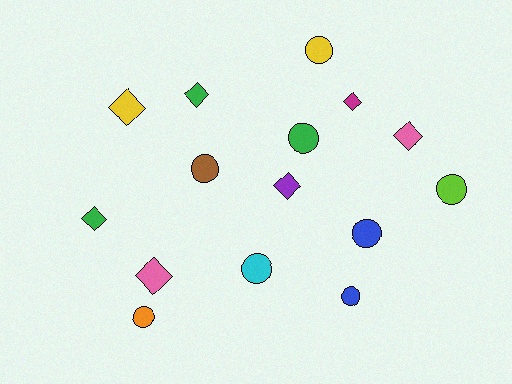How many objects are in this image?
There are 15 objects.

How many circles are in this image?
There are 8 circles.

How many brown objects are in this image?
There is 1 brown object.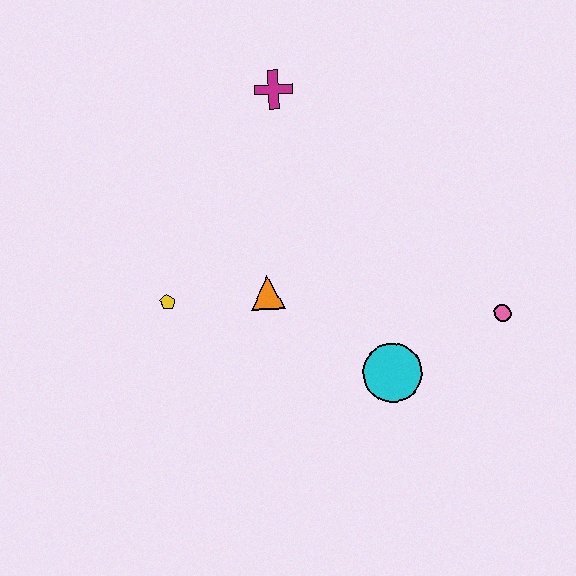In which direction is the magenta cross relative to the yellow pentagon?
The magenta cross is above the yellow pentagon.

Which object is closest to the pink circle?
The cyan circle is closest to the pink circle.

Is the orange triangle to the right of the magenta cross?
No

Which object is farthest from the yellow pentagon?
The pink circle is farthest from the yellow pentagon.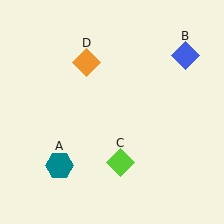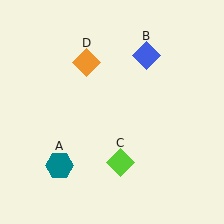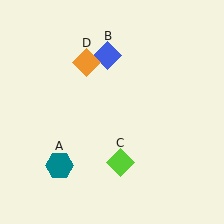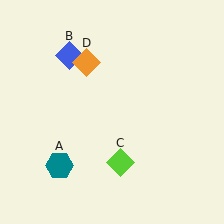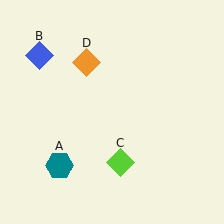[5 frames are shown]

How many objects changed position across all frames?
1 object changed position: blue diamond (object B).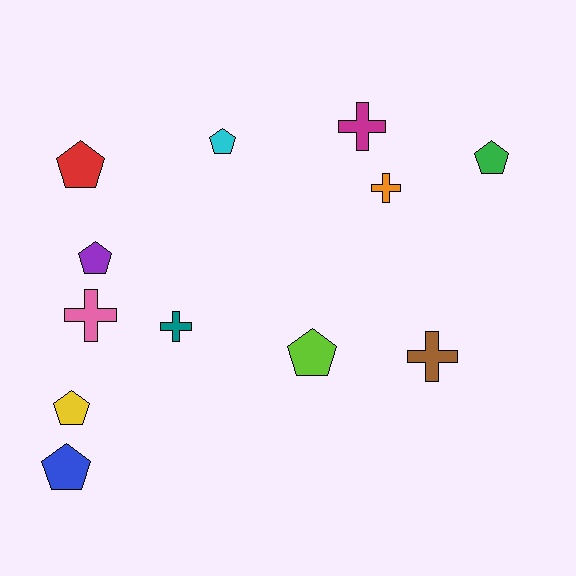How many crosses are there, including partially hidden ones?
There are 5 crosses.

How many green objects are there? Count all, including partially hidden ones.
There is 1 green object.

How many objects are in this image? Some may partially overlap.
There are 12 objects.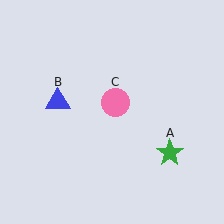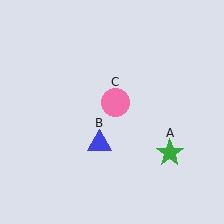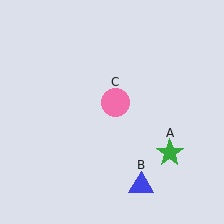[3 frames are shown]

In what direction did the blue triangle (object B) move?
The blue triangle (object B) moved down and to the right.